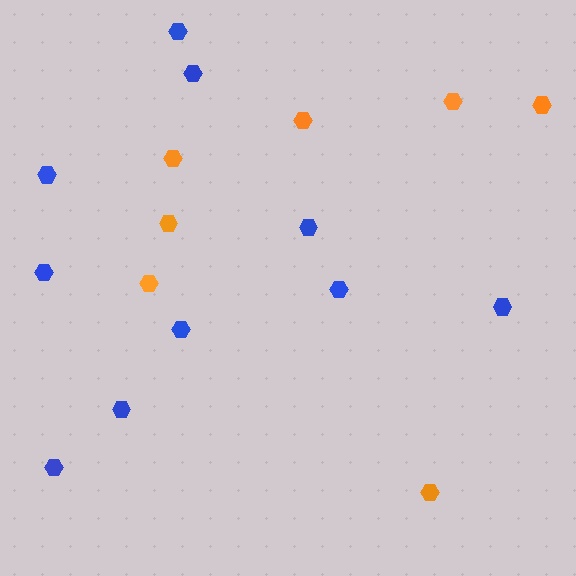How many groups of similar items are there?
There are 2 groups: one group of blue hexagons (10) and one group of orange hexagons (7).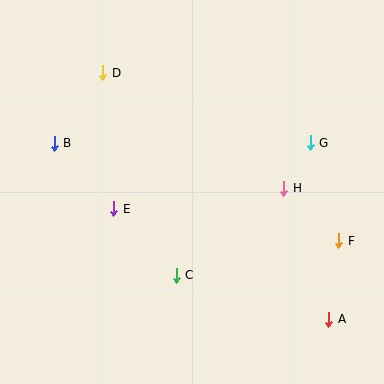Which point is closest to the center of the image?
Point E at (114, 209) is closest to the center.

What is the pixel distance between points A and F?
The distance between A and F is 79 pixels.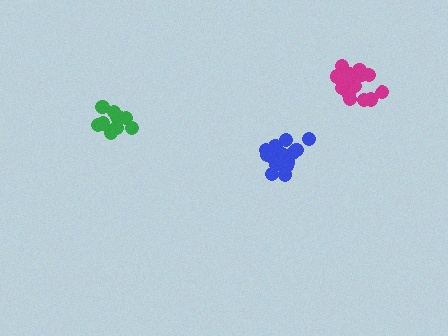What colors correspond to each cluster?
The clusters are colored: blue, green, magenta.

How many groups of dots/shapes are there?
There are 3 groups.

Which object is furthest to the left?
The green cluster is leftmost.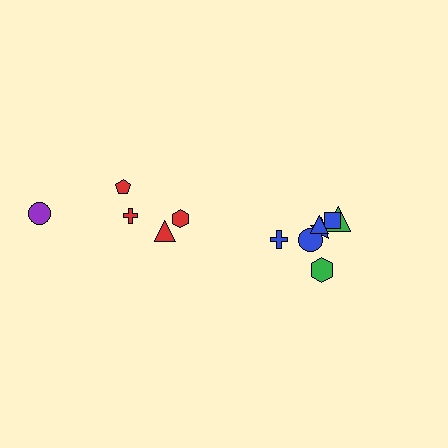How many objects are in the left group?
There are 5 objects.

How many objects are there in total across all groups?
There are 12 objects.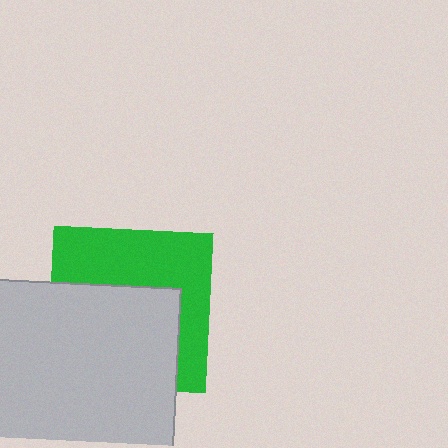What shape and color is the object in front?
The object in front is a light gray rectangle.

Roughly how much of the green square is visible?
About half of it is visible (roughly 46%).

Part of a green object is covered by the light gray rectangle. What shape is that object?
It is a square.